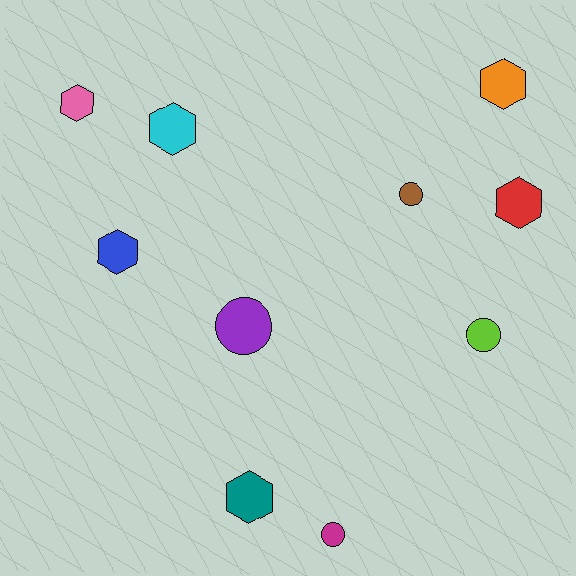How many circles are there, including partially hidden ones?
There are 4 circles.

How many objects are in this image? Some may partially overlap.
There are 10 objects.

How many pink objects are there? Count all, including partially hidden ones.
There is 1 pink object.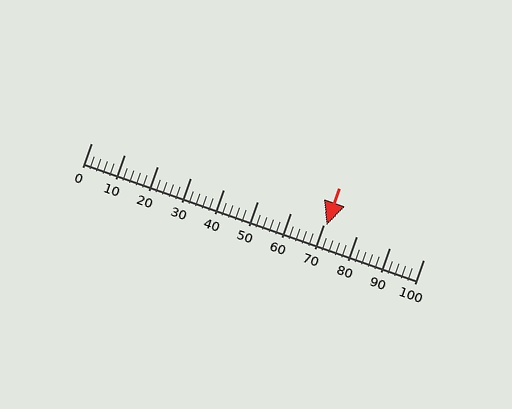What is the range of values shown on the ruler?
The ruler shows values from 0 to 100.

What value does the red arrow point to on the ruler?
The red arrow points to approximately 71.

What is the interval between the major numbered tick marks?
The major tick marks are spaced 10 units apart.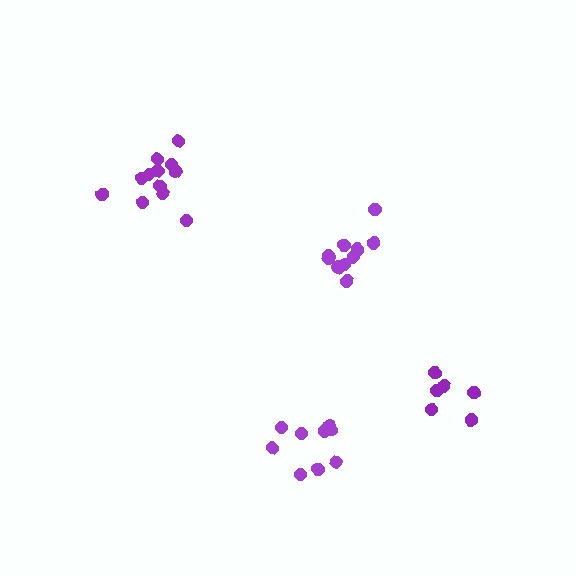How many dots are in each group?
Group 1: 9 dots, Group 2: 7 dots, Group 3: 12 dots, Group 4: 10 dots (38 total).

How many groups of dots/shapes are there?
There are 4 groups.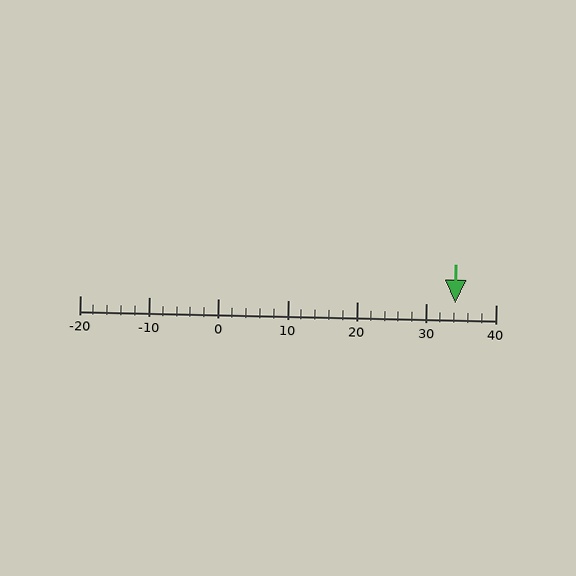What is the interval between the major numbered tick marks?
The major tick marks are spaced 10 units apart.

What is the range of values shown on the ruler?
The ruler shows values from -20 to 40.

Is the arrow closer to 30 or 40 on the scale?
The arrow is closer to 30.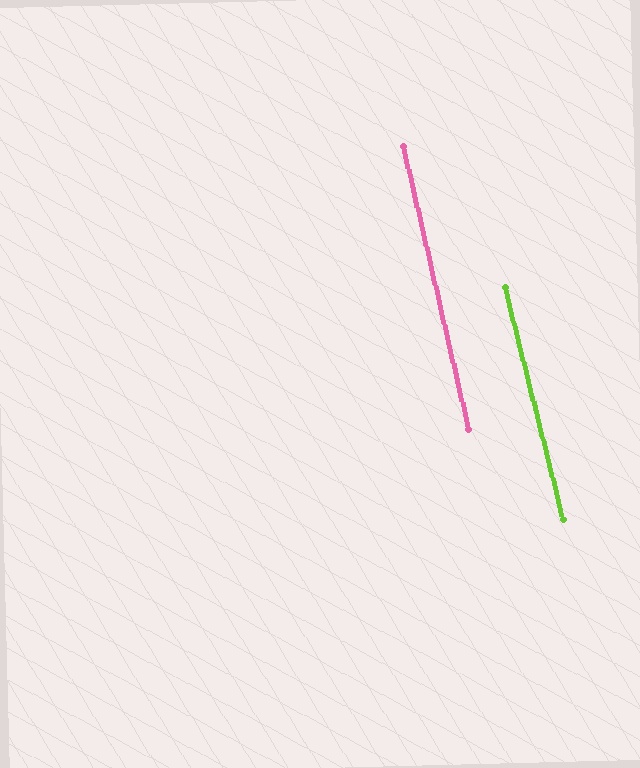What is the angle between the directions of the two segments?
Approximately 1 degree.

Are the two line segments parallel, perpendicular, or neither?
Parallel — their directions differ by only 0.9°.